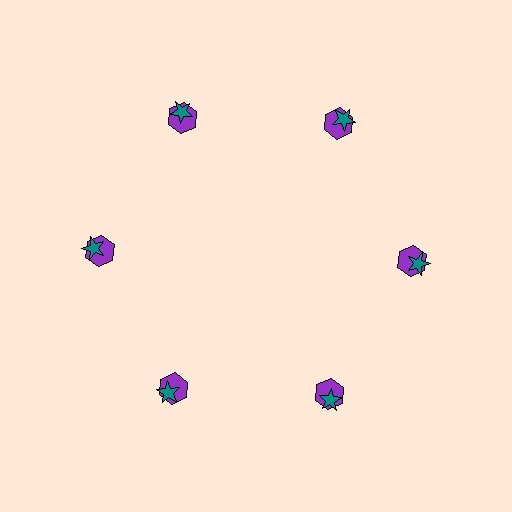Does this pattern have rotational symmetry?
Yes, this pattern has 6-fold rotational symmetry. It looks the same after rotating 60 degrees around the center.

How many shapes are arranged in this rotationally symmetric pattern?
There are 12 shapes, arranged in 6 groups of 2.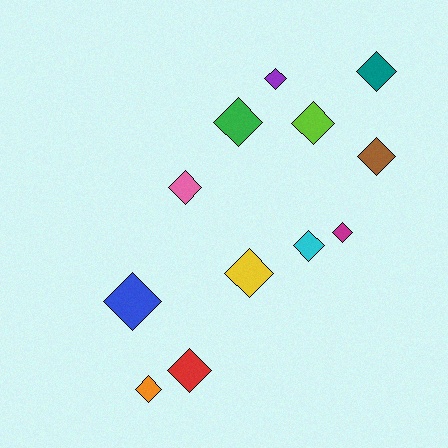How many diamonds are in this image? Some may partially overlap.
There are 12 diamonds.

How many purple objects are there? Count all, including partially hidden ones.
There is 1 purple object.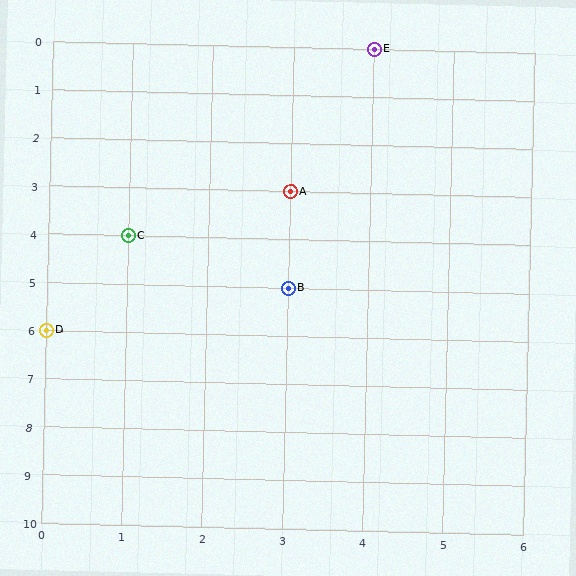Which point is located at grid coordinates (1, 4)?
Point C is at (1, 4).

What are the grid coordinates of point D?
Point D is at grid coordinates (0, 6).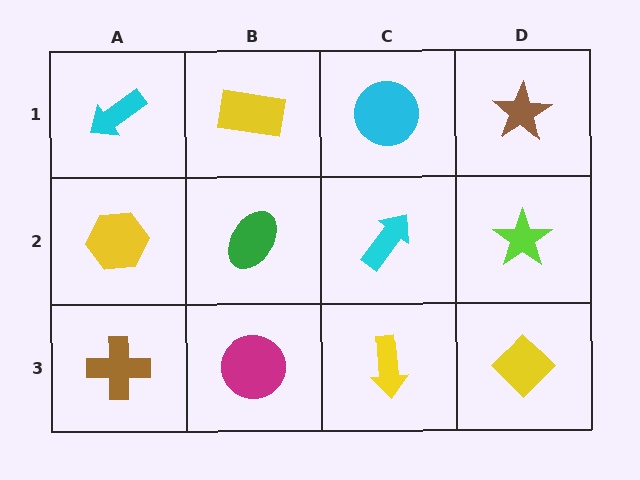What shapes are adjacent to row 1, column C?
A cyan arrow (row 2, column C), a yellow rectangle (row 1, column B), a brown star (row 1, column D).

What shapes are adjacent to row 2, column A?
A cyan arrow (row 1, column A), a brown cross (row 3, column A), a green ellipse (row 2, column B).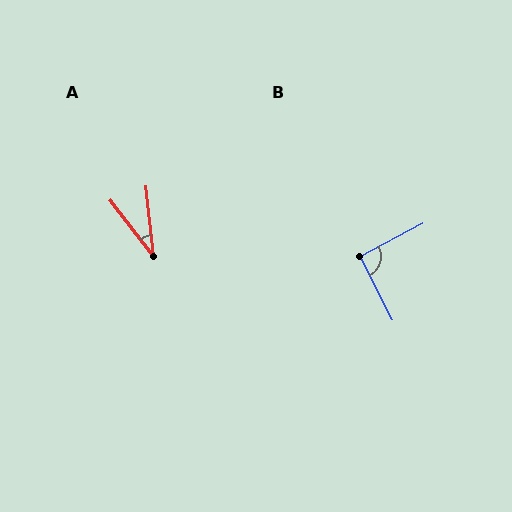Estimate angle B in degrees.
Approximately 91 degrees.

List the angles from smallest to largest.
A (31°), B (91°).